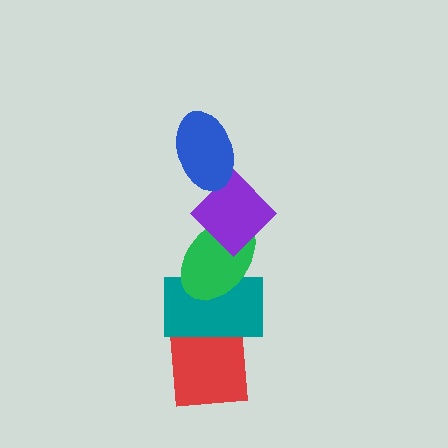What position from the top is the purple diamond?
The purple diamond is 2nd from the top.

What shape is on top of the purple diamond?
The blue ellipse is on top of the purple diamond.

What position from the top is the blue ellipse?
The blue ellipse is 1st from the top.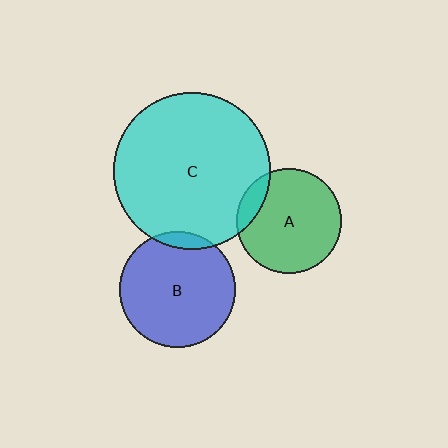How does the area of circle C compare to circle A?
Approximately 2.2 times.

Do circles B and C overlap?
Yes.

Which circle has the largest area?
Circle C (cyan).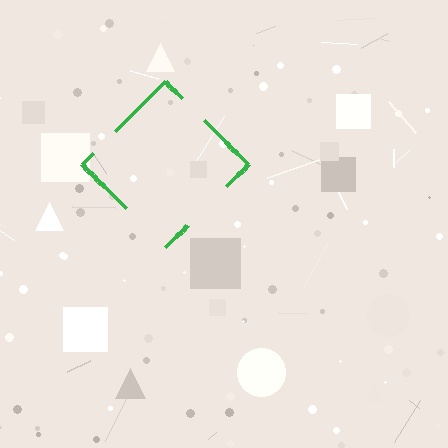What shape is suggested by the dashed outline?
The dashed outline suggests a diamond.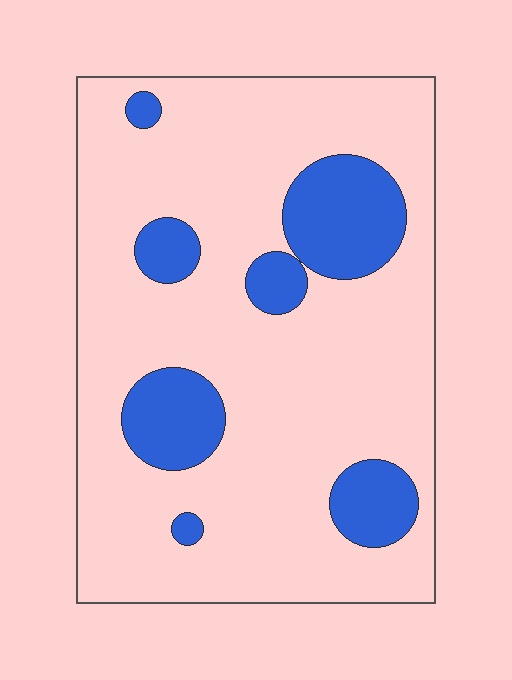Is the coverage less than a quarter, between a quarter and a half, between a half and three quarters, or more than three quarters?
Less than a quarter.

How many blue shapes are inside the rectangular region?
7.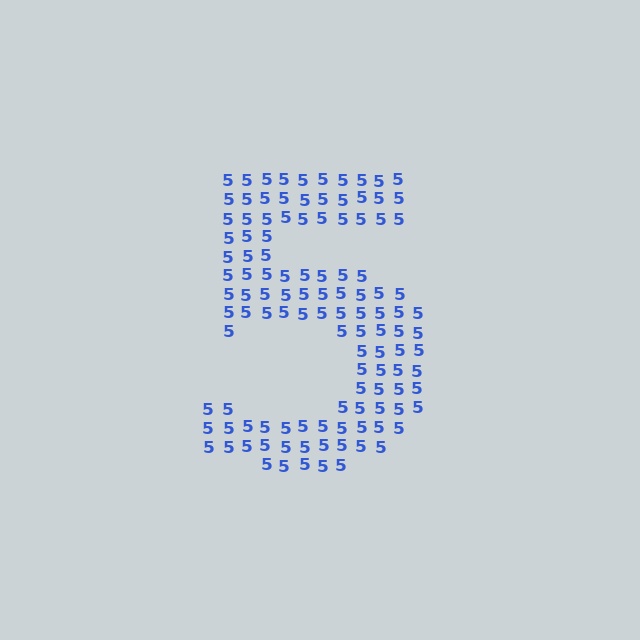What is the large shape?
The large shape is the digit 5.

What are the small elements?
The small elements are digit 5's.